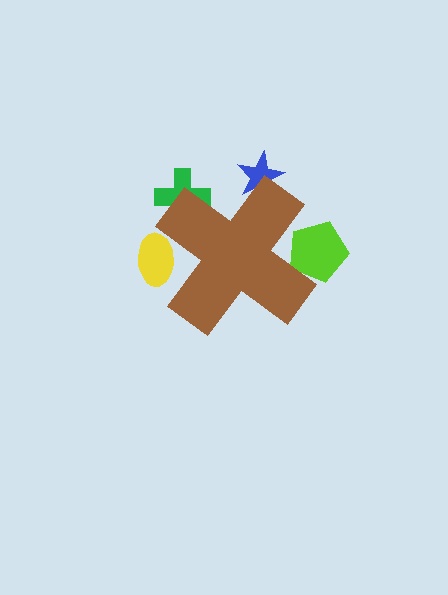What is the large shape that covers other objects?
A brown cross.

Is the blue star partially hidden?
Yes, the blue star is partially hidden behind the brown cross.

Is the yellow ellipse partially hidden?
Yes, the yellow ellipse is partially hidden behind the brown cross.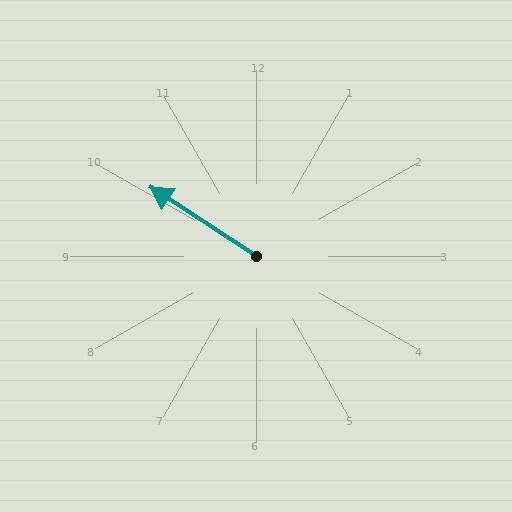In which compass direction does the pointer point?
Northwest.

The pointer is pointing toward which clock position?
Roughly 10 o'clock.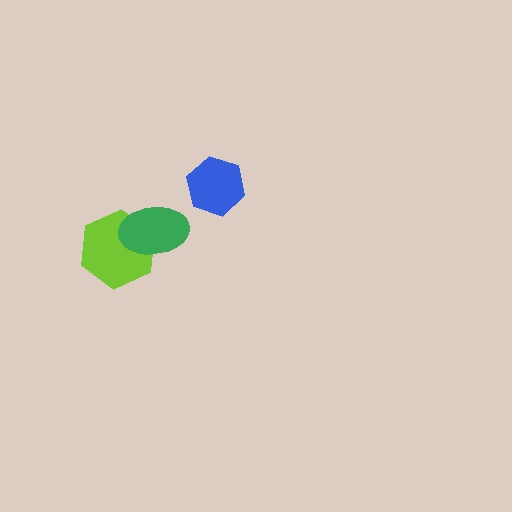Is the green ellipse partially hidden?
No, no other shape covers it.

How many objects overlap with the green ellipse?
1 object overlaps with the green ellipse.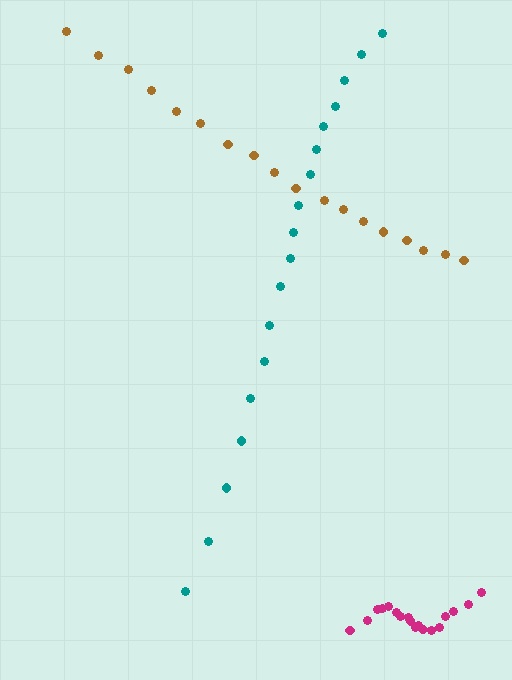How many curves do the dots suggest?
There are 3 distinct paths.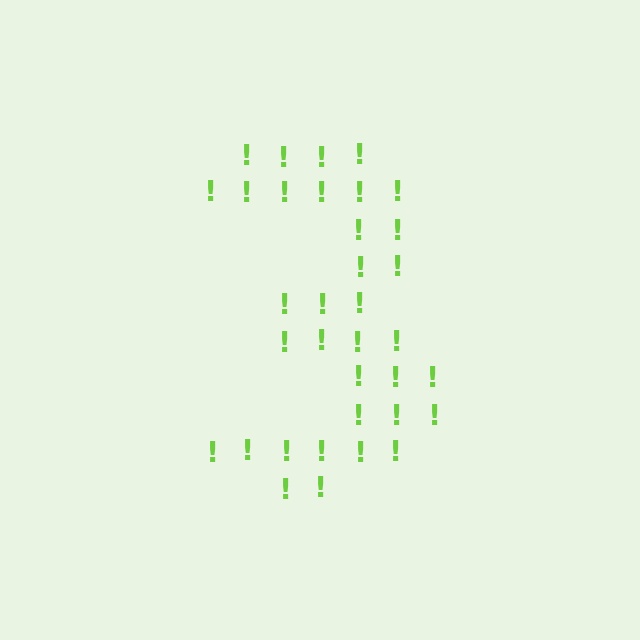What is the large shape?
The large shape is the digit 3.